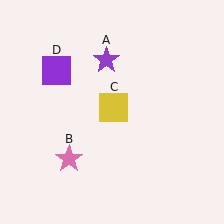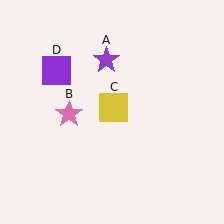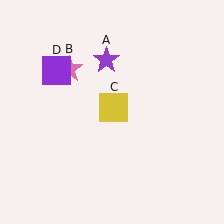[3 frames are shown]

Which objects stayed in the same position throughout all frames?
Purple star (object A) and yellow square (object C) and purple square (object D) remained stationary.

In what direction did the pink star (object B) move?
The pink star (object B) moved up.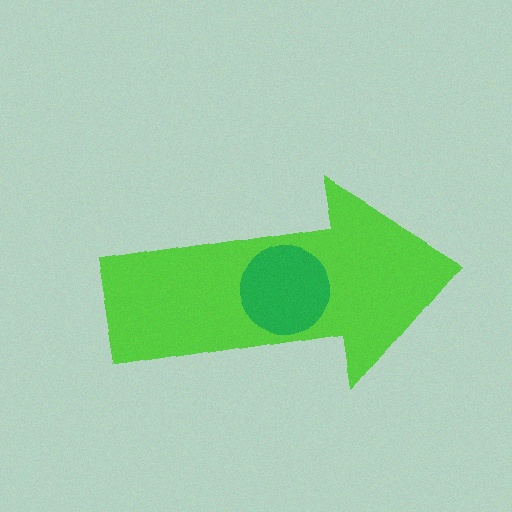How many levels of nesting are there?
2.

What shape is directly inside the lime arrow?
The green circle.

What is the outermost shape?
The lime arrow.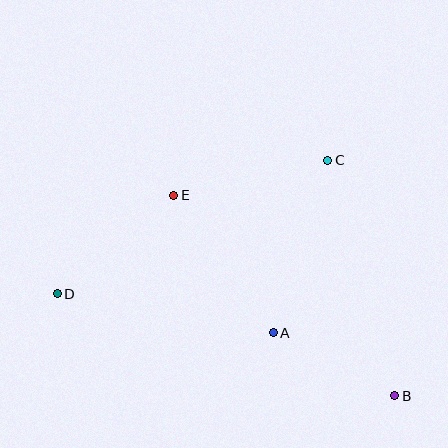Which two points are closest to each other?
Points A and B are closest to each other.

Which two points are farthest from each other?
Points B and D are farthest from each other.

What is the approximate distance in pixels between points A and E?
The distance between A and E is approximately 170 pixels.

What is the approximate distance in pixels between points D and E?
The distance between D and E is approximately 152 pixels.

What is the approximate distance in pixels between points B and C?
The distance between B and C is approximately 245 pixels.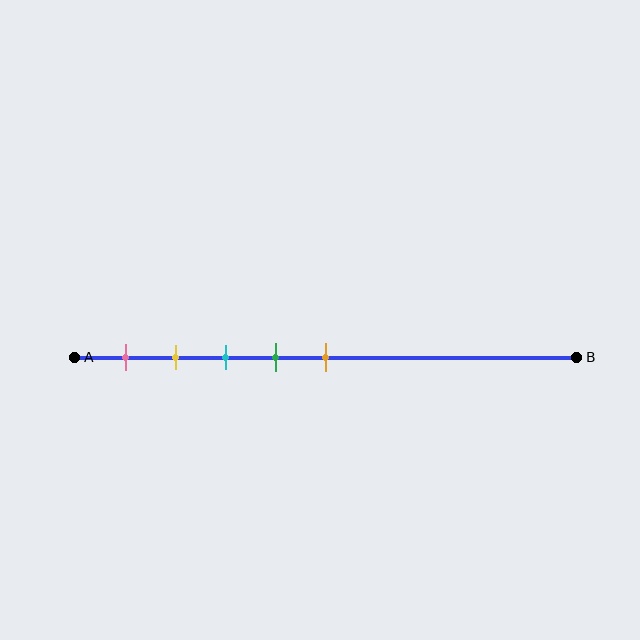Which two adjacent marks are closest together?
The yellow and cyan marks are the closest adjacent pair.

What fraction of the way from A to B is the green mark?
The green mark is approximately 40% (0.4) of the way from A to B.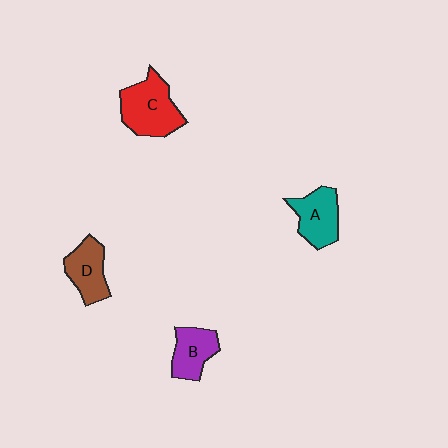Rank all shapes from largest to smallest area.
From largest to smallest: C (red), A (teal), D (brown), B (purple).